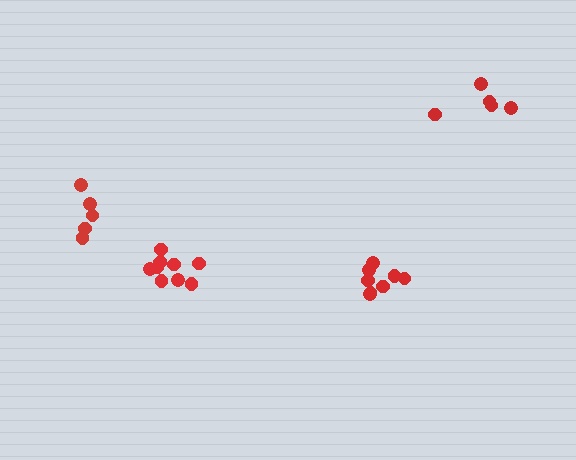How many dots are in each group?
Group 1: 10 dots, Group 2: 5 dots, Group 3: 5 dots, Group 4: 8 dots (28 total).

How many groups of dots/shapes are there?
There are 4 groups.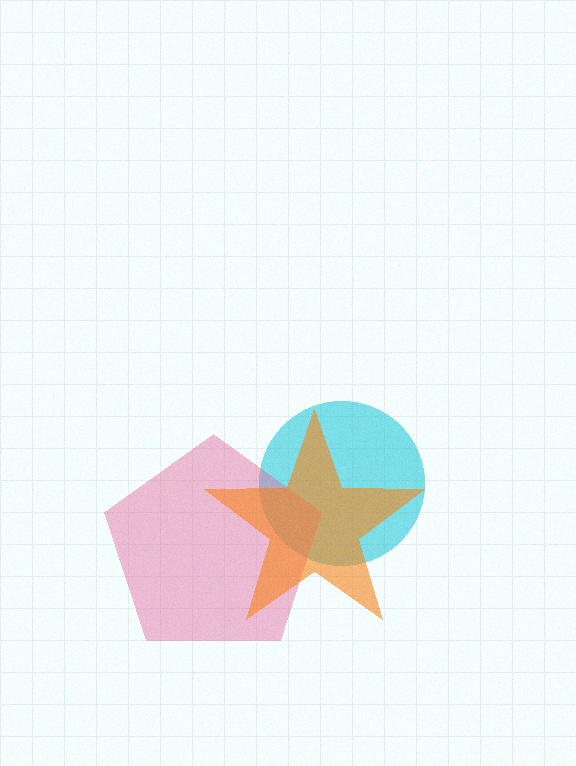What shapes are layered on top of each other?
The layered shapes are: a cyan circle, a pink pentagon, an orange star.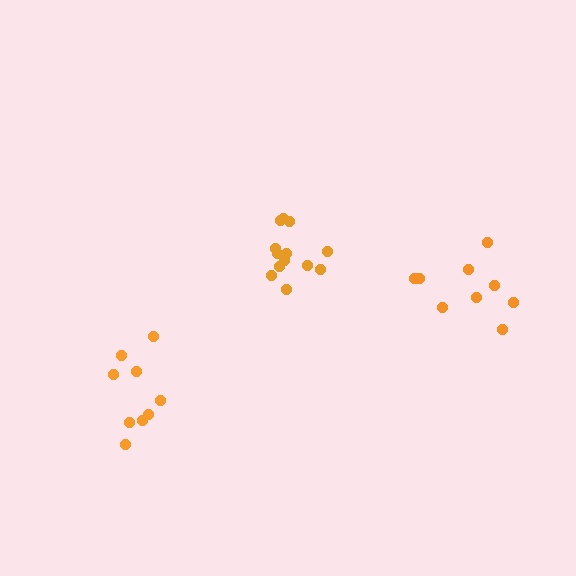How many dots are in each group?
Group 1: 9 dots, Group 2: 13 dots, Group 3: 9 dots (31 total).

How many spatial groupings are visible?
There are 3 spatial groupings.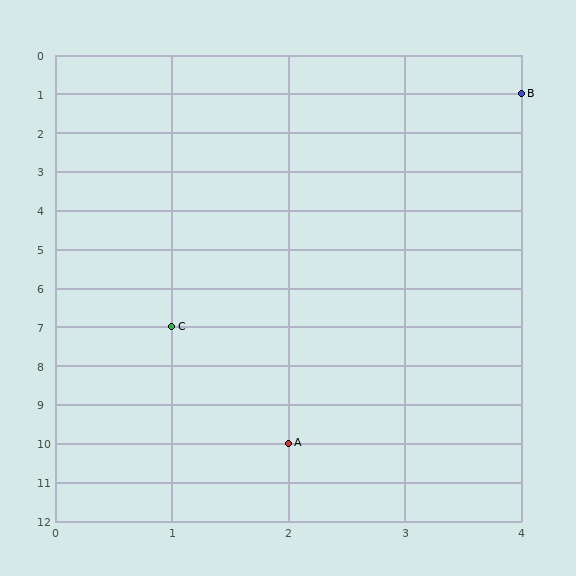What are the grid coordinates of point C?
Point C is at grid coordinates (1, 7).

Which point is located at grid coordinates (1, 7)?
Point C is at (1, 7).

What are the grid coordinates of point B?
Point B is at grid coordinates (4, 1).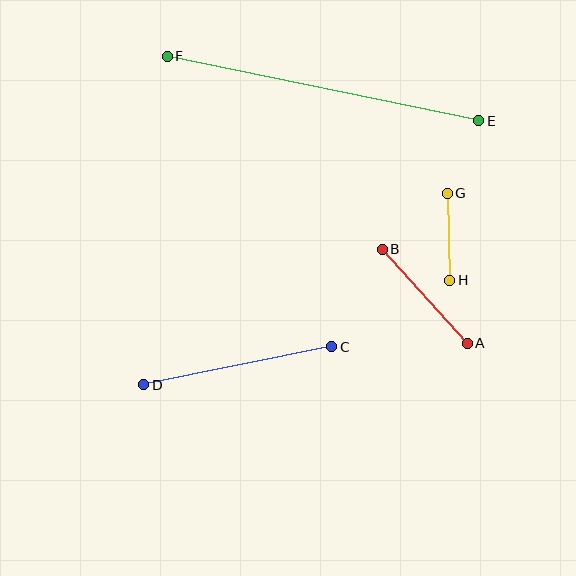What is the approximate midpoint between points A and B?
The midpoint is at approximately (425, 296) pixels.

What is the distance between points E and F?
The distance is approximately 318 pixels.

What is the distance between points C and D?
The distance is approximately 192 pixels.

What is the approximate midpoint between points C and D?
The midpoint is at approximately (238, 366) pixels.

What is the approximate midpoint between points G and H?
The midpoint is at approximately (448, 237) pixels.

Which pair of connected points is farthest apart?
Points E and F are farthest apart.